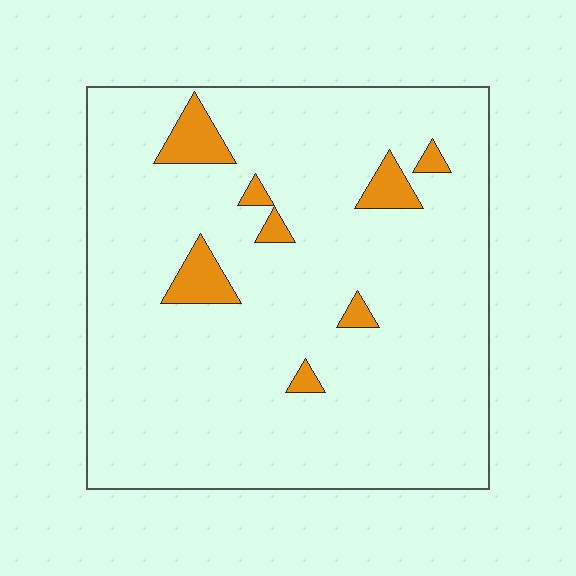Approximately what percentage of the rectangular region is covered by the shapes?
Approximately 5%.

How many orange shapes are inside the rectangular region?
8.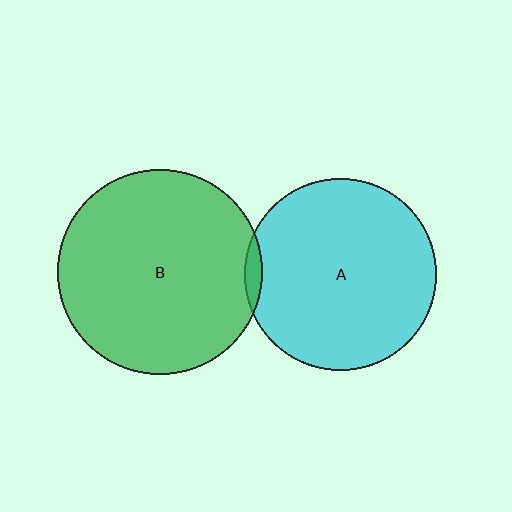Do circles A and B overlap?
Yes.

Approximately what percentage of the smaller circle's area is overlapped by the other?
Approximately 5%.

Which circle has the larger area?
Circle B (green).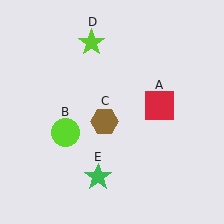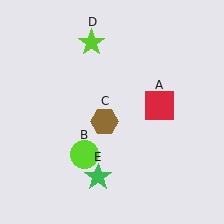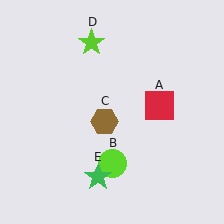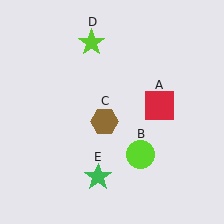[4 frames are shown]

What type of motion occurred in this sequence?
The lime circle (object B) rotated counterclockwise around the center of the scene.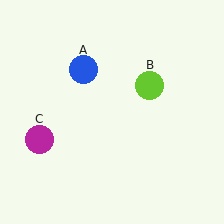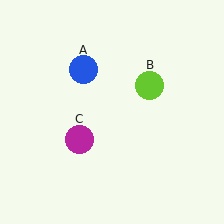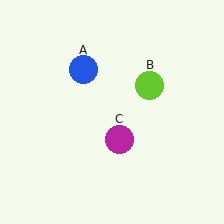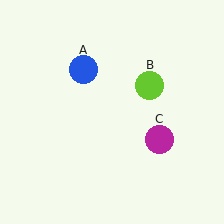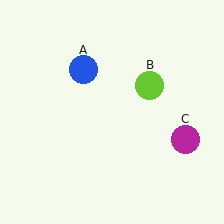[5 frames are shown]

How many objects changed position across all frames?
1 object changed position: magenta circle (object C).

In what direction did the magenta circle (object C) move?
The magenta circle (object C) moved right.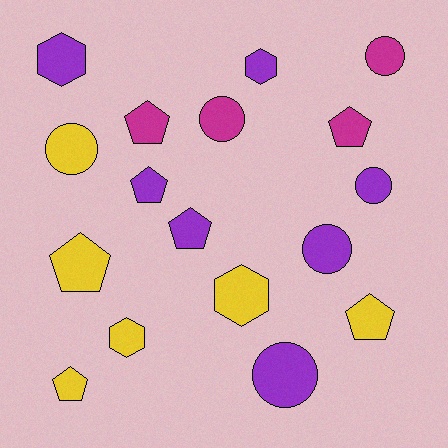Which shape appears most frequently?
Pentagon, with 7 objects.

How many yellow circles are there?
There is 1 yellow circle.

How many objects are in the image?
There are 17 objects.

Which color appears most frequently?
Purple, with 7 objects.